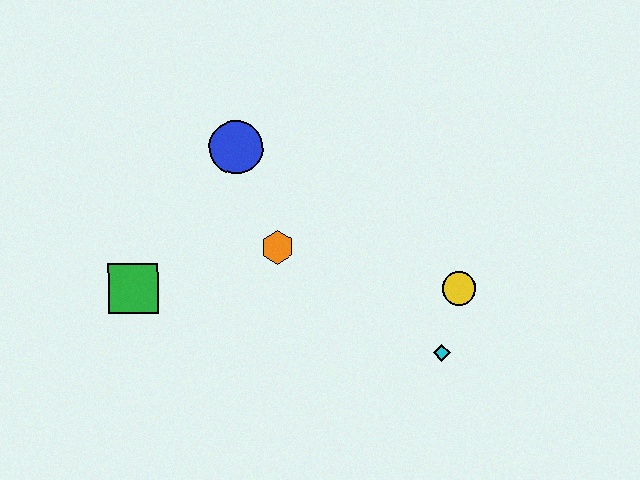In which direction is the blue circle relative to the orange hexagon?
The blue circle is above the orange hexagon.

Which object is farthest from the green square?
The yellow circle is farthest from the green square.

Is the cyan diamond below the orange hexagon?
Yes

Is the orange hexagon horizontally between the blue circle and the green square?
No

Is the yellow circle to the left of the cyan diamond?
No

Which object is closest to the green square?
The orange hexagon is closest to the green square.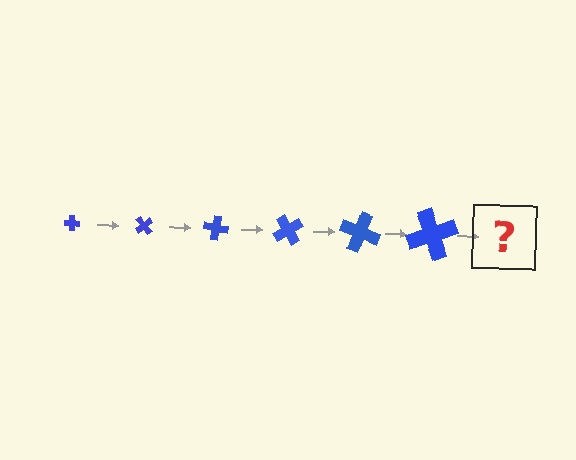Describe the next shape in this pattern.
It should be a cross, larger than the previous one and rotated 300 degrees from the start.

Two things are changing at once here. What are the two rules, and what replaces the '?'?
The two rules are that the cross grows larger each step and it rotates 50 degrees each step. The '?' should be a cross, larger than the previous one and rotated 300 degrees from the start.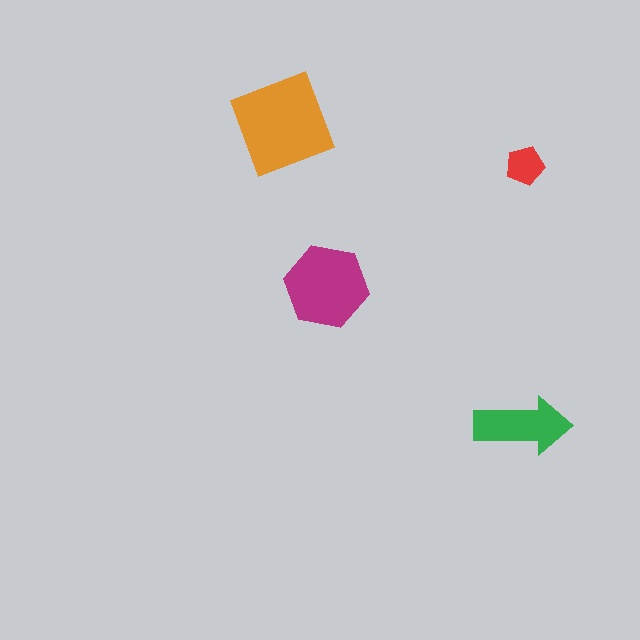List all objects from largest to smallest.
The orange diamond, the magenta hexagon, the green arrow, the red pentagon.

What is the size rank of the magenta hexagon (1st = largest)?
2nd.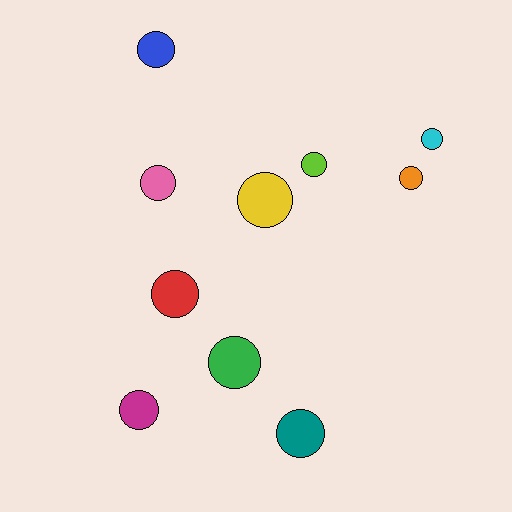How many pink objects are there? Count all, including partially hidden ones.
There is 1 pink object.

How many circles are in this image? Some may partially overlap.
There are 10 circles.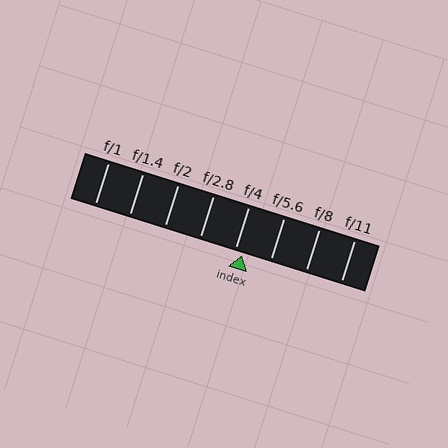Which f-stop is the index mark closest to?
The index mark is closest to f/4.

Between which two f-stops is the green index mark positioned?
The index mark is between f/4 and f/5.6.